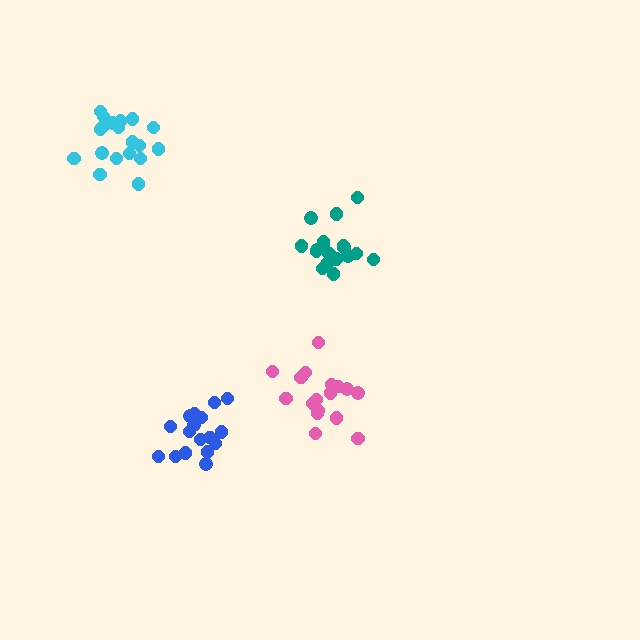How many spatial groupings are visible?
There are 4 spatial groupings.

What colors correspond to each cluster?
The clusters are colored: blue, pink, teal, cyan.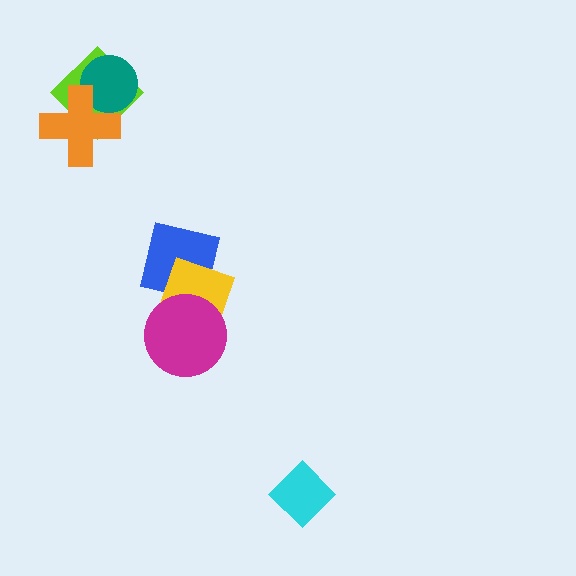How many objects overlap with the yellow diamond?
2 objects overlap with the yellow diamond.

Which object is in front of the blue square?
The yellow diamond is in front of the blue square.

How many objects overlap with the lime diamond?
2 objects overlap with the lime diamond.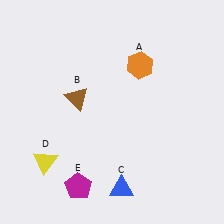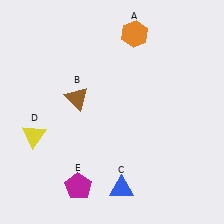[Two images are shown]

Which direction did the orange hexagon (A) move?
The orange hexagon (A) moved up.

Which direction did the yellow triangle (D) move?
The yellow triangle (D) moved up.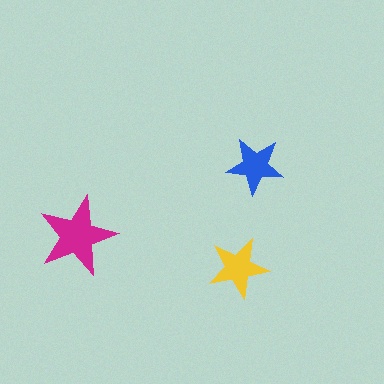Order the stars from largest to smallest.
the magenta one, the yellow one, the blue one.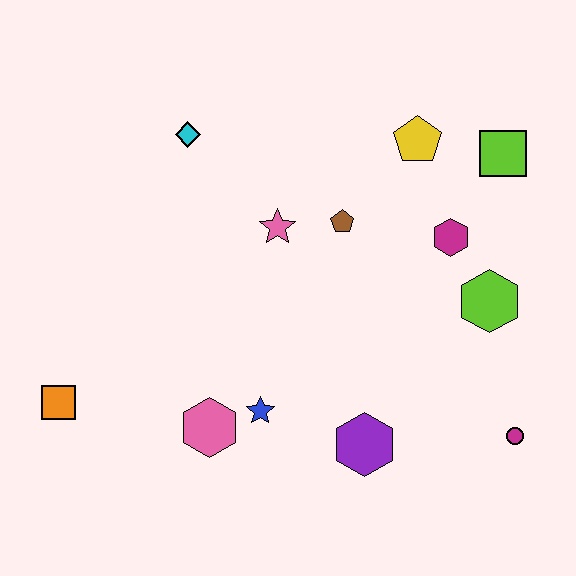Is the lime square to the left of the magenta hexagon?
No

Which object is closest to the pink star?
The brown pentagon is closest to the pink star.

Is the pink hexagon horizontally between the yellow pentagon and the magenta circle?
No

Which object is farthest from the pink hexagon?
The lime square is farthest from the pink hexagon.